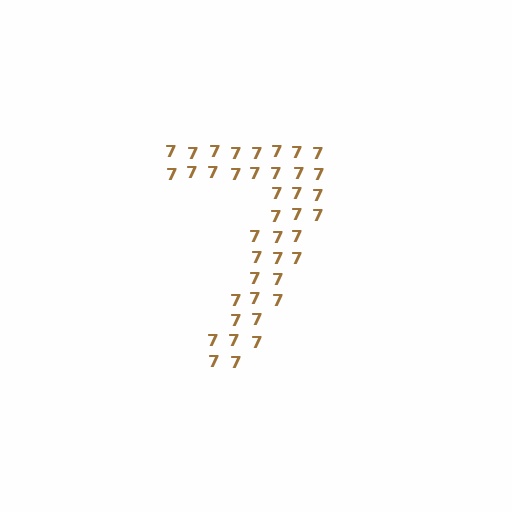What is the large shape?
The large shape is the digit 7.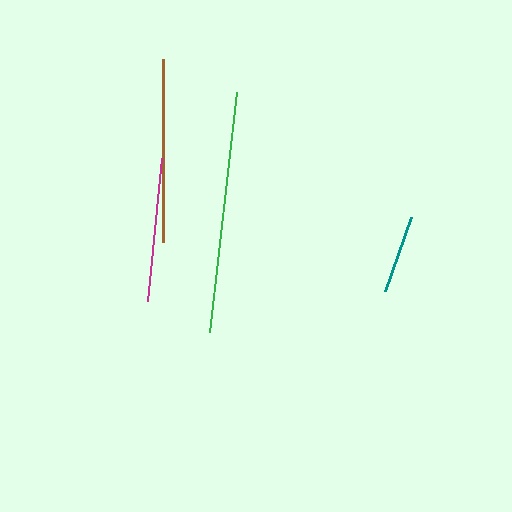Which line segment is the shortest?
The teal line is the shortest at approximately 78 pixels.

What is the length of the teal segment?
The teal segment is approximately 78 pixels long.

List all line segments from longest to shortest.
From longest to shortest: green, brown, magenta, teal.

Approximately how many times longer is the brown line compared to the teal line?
The brown line is approximately 2.3 times the length of the teal line.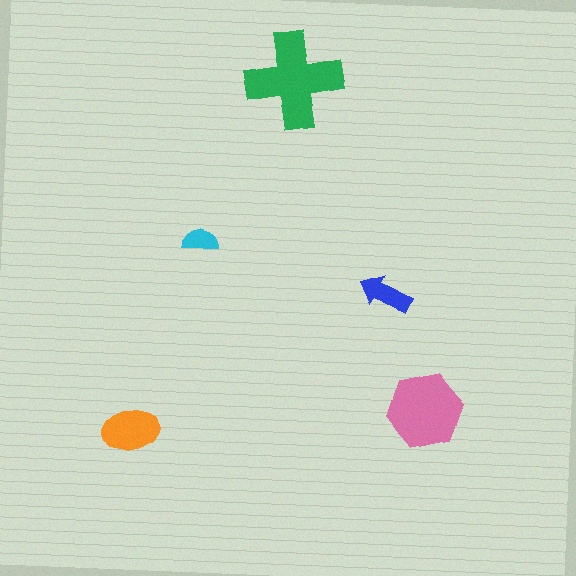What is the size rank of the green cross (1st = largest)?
1st.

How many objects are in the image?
There are 5 objects in the image.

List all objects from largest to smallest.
The green cross, the pink hexagon, the orange ellipse, the blue arrow, the cyan semicircle.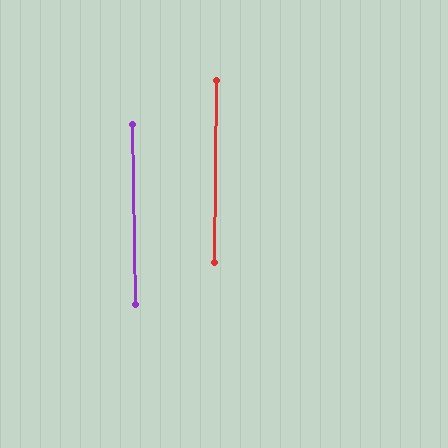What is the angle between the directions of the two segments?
Approximately 1 degree.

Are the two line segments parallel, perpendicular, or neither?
Parallel — their directions differ by only 1.4°.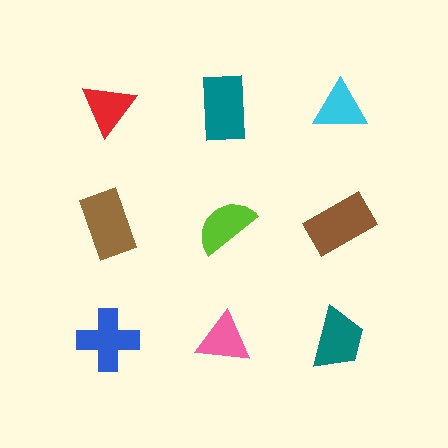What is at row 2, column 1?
A brown rectangle.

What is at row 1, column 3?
A cyan triangle.